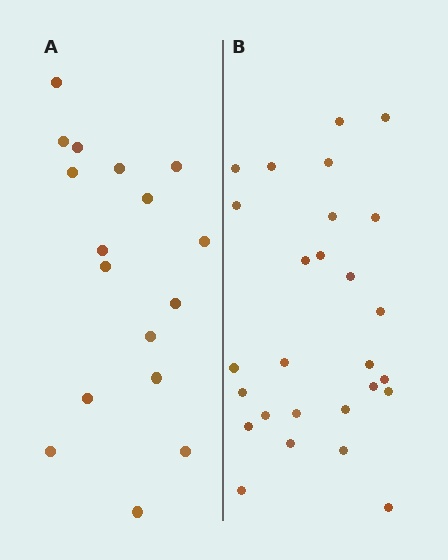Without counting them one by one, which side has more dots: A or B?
Region B (the right region) has more dots.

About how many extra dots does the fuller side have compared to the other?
Region B has roughly 10 or so more dots than region A.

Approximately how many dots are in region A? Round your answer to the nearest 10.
About 20 dots. (The exact count is 17, which rounds to 20.)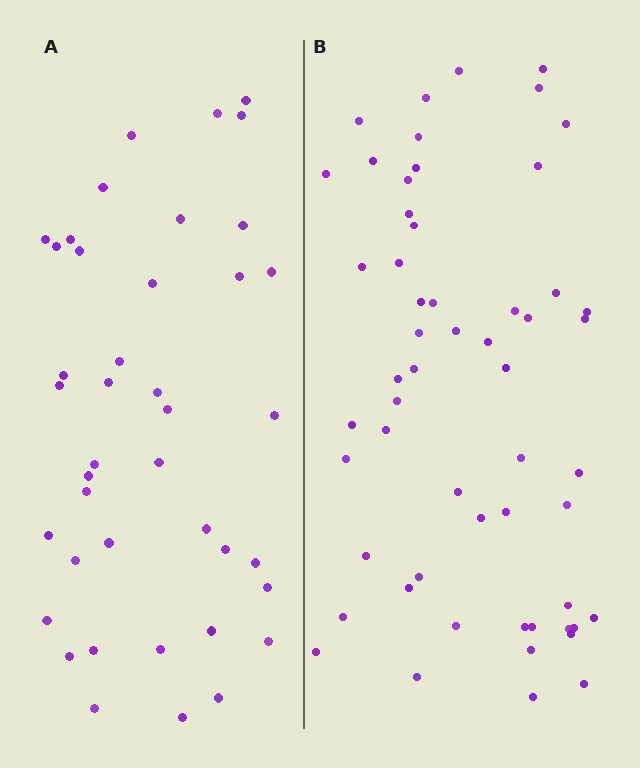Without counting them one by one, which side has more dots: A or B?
Region B (the right region) has more dots.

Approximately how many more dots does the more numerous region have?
Region B has approximately 15 more dots than region A.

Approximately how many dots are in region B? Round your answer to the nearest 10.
About 60 dots. (The exact count is 56, which rounds to 60.)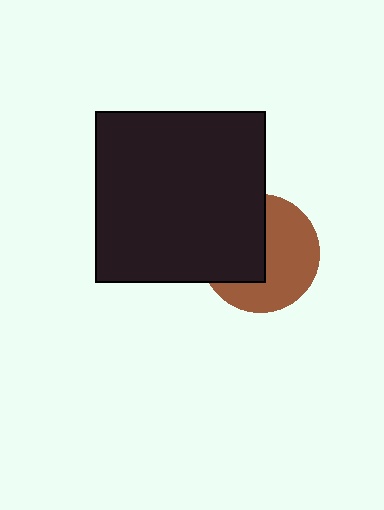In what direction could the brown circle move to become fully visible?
The brown circle could move right. That would shift it out from behind the black square entirely.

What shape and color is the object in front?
The object in front is a black square.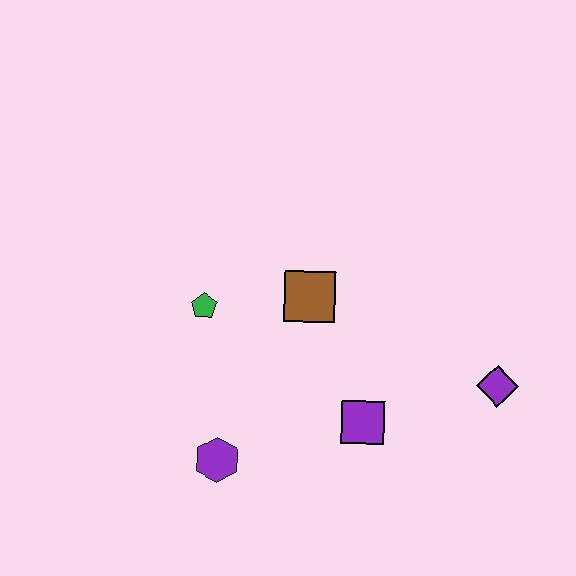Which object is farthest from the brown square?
The purple diamond is farthest from the brown square.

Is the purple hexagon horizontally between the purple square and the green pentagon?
Yes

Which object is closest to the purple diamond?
The purple square is closest to the purple diamond.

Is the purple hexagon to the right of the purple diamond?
No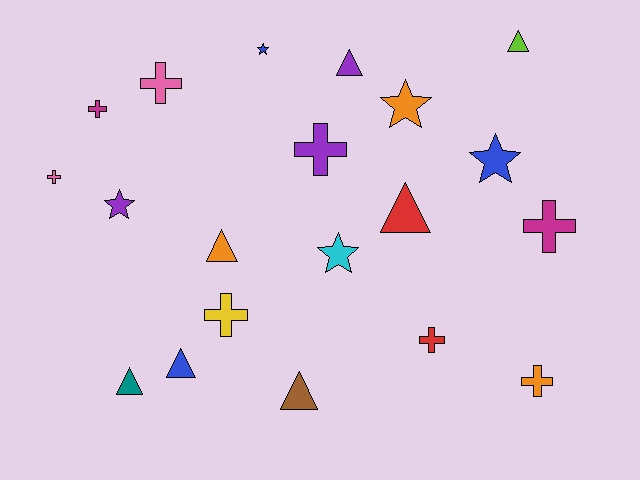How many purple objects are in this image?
There are 3 purple objects.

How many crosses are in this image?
There are 8 crosses.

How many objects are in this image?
There are 20 objects.